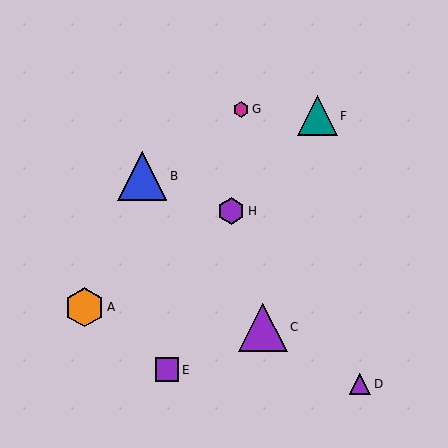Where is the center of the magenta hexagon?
The center of the magenta hexagon is at (241, 109).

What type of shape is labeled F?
Shape F is a teal triangle.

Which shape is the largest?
The blue triangle (labeled B) is the largest.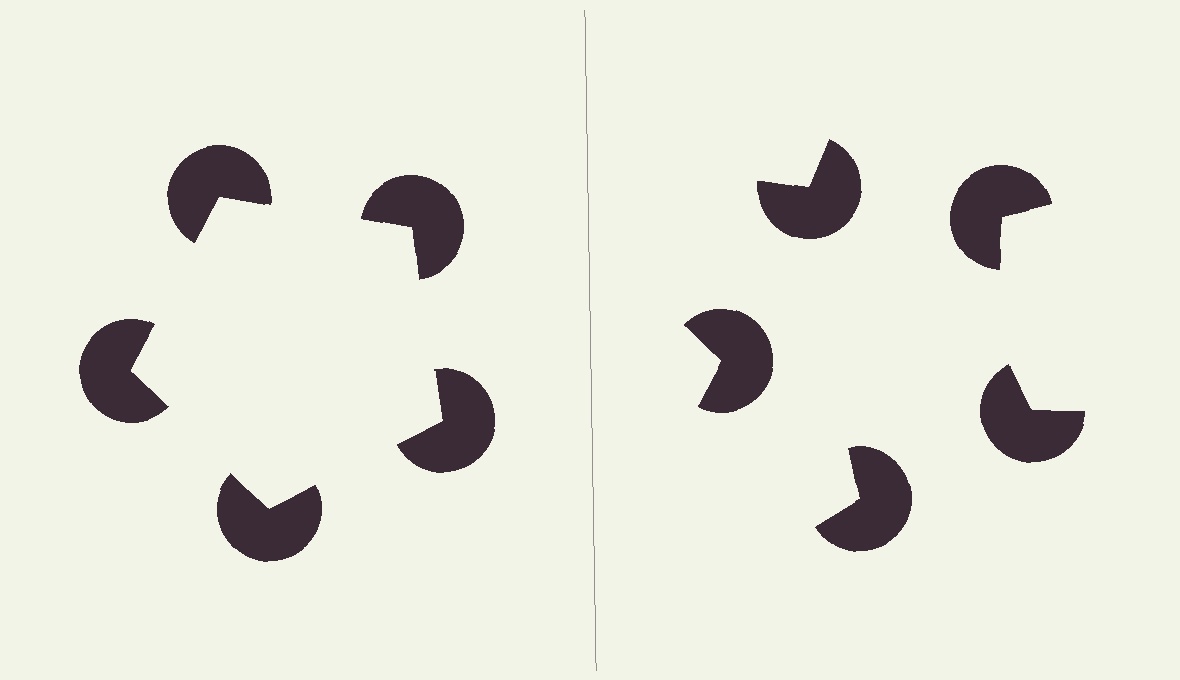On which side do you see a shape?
An illusory pentagon appears on the left side. On the right side the wedge cuts are rotated, so no coherent shape forms.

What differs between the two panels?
The pac-man discs are positioned identically on both sides; only the wedge orientations differ. On the left they align to a pentagon; on the right they are misaligned.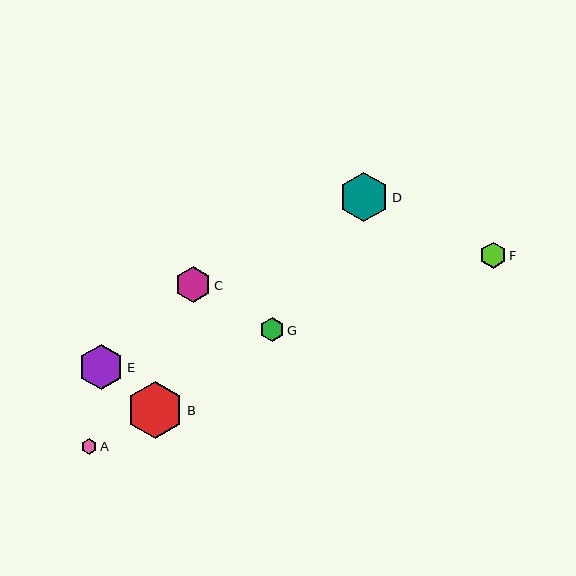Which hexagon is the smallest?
Hexagon A is the smallest with a size of approximately 15 pixels.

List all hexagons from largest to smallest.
From largest to smallest: B, D, E, C, F, G, A.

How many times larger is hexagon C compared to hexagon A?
Hexagon C is approximately 2.3 times the size of hexagon A.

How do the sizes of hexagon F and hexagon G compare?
Hexagon F and hexagon G are approximately the same size.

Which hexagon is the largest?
Hexagon B is the largest with a size of approximately 57 pixels.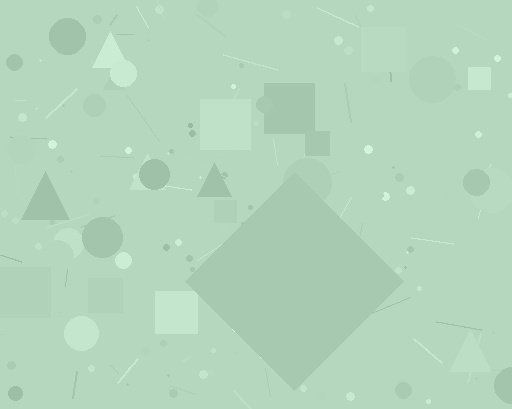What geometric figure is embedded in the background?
A diamond is embedded in the background.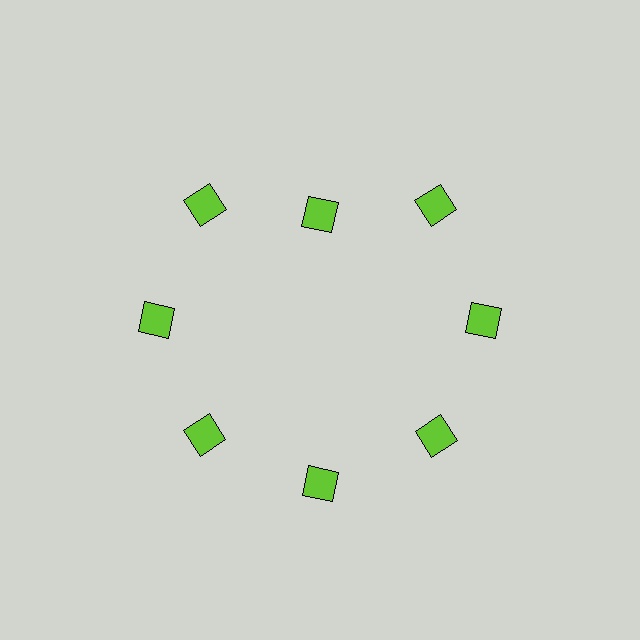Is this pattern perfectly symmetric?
No. The 8 lime diamonds are arranged in a ring, but one element near the 12 o'clock position is pulled inward toward the center, breaking the 8-fold rotational symmetry.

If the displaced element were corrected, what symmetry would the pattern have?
It would have 8-fold rotational symmetry — the pattern would map onto itself every 45 degrees.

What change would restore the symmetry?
The symmetry would be restored by moving it outward, back onto the ring so that all 8 diamonds sit at equal angles and equal distance from the center.